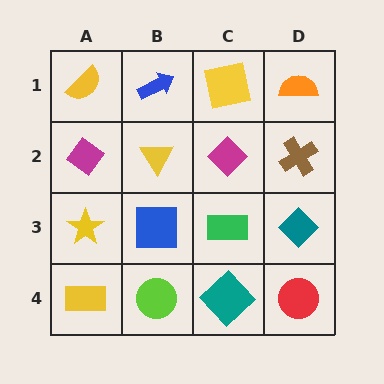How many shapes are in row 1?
4 shapes.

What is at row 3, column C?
A green rectangle.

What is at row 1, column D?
An orange semicircle.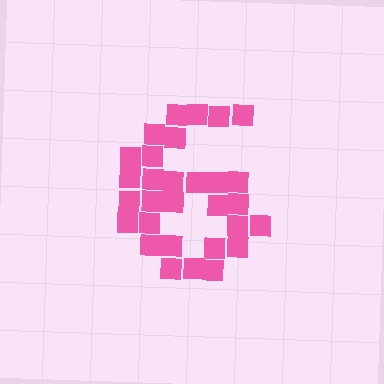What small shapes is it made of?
It is made of small squares.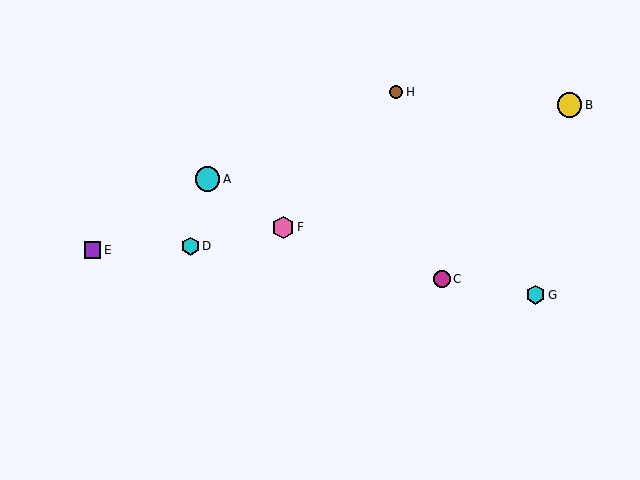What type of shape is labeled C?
Shape C is a magenta circle.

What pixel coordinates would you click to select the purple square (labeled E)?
Click at (93, 250) to select the purple square E.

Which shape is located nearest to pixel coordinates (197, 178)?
The cyan circle (labeled A) at (208, 179) is nearest to that location.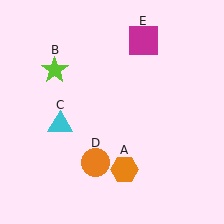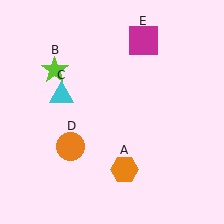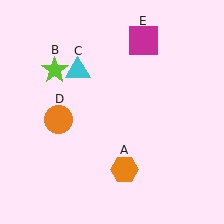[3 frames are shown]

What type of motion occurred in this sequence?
The cyan triangle (object C), orange circle (object D) rotated clockwise around the center of the scene.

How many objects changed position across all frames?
2 objects changed position: cyan triangle (object C), orange circle (object D).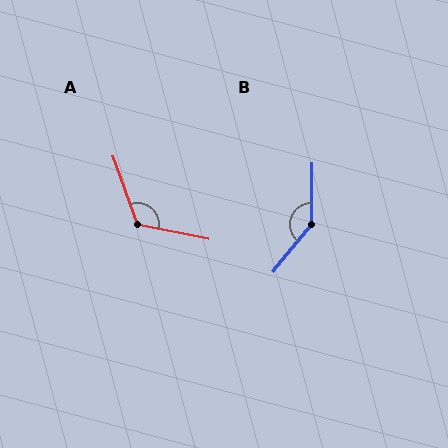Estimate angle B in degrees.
Approximately 142 degrees.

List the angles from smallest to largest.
A (121°), B (142°).